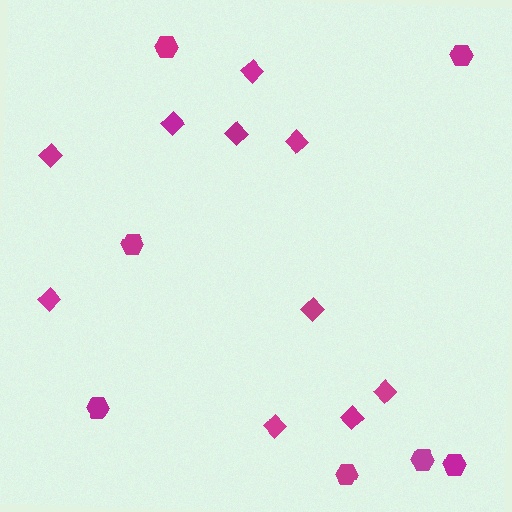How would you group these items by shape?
There are 2 groups: one group of hexagons (7) and one group of diamonds (10).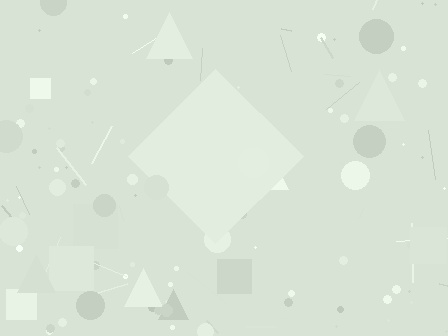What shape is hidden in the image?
A diamond is hidden in the image.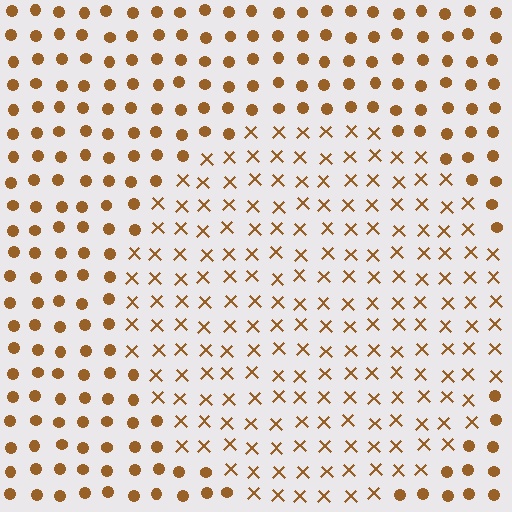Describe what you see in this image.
The image is filled with small brown elements arranged in a uniform grid. A circle-shaped region contains X marks, while the surrounding area contains circles. The boundary is defined purely by the change in element shape.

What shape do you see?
I see a circle.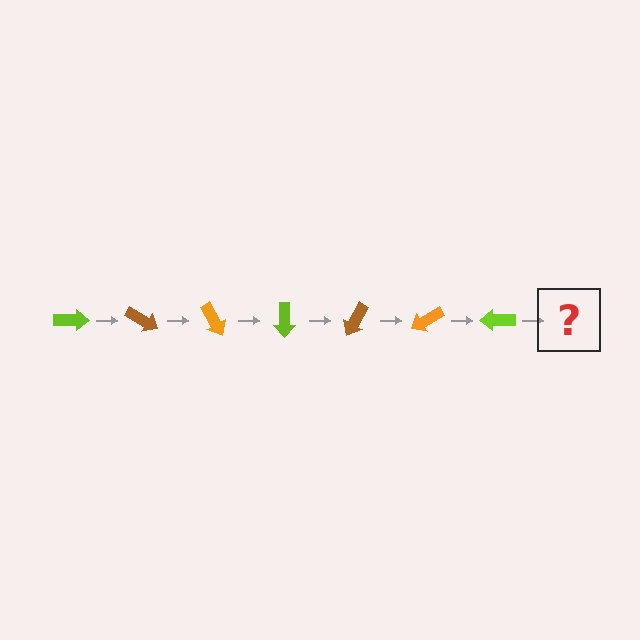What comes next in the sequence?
The next element should be a brown arrow, rotated 210 degrees from the start.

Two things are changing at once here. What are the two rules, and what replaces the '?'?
The two rules are that it rotates 30 degrees each step and the color cycles through lime, brown, and orange. The '?' should be a brown arrow, rotated 210 degrees from the start.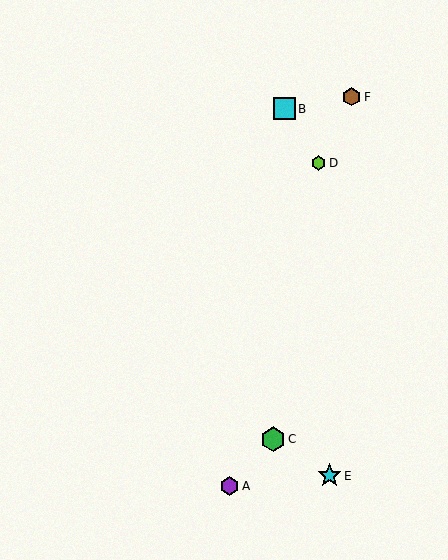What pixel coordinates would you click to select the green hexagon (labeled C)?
Click at (273, 439) to select the green hexagon C.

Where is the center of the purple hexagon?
The center of the purple hexagon is at (230, 486).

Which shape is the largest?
The green hexagon (labeled C) is the largest.